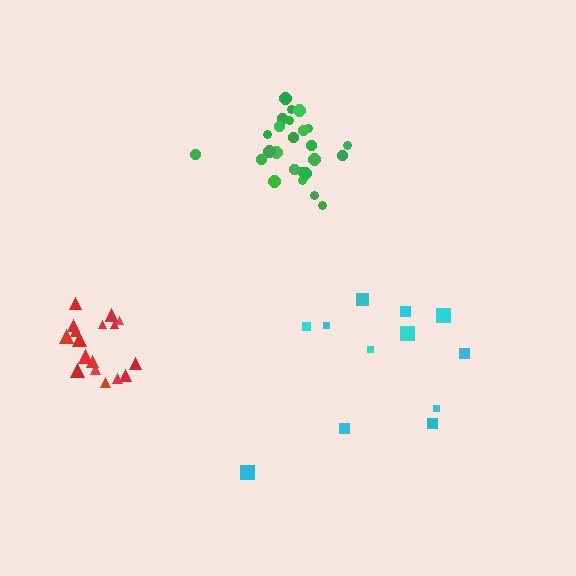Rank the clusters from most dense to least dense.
red, green, cyan.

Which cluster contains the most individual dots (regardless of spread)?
Green (25).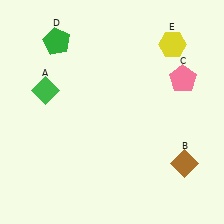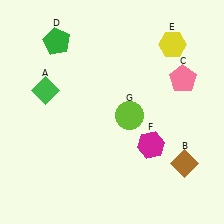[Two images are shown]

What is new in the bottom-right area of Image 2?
A lime circle (G) was added in the bottom-right area of Image 2.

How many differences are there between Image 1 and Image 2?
There are 2 differences between the two images.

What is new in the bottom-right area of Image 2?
A magenta hexagon (F) was added in the bottom-right area of Image 2.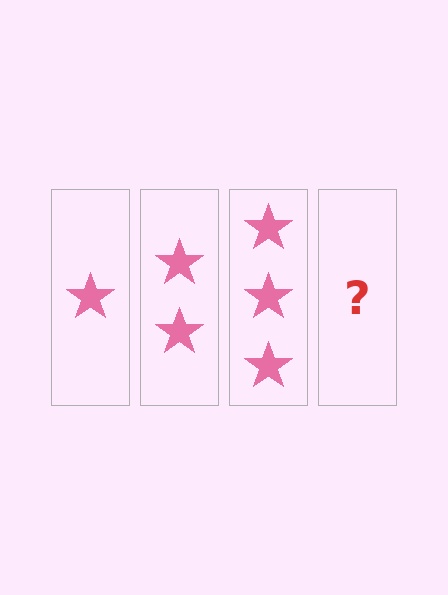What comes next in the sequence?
The next element should be 4 stars.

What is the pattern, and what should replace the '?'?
The pattern is that each step adds one more star. The '?' should be 4 stars.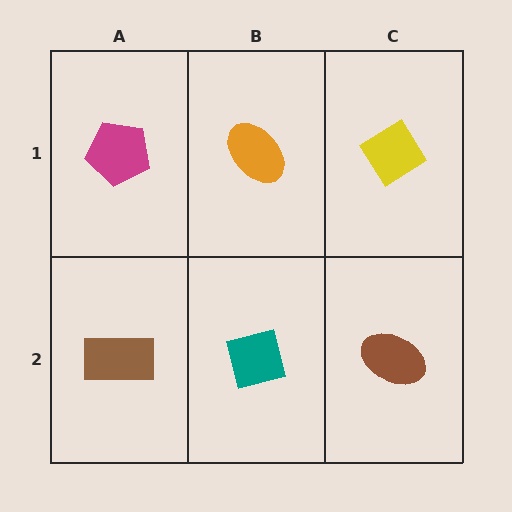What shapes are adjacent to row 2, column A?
A magenta pentagon (row 1, column A), a teal square (row 2, column B).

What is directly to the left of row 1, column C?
An orange ellipse.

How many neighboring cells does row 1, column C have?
2.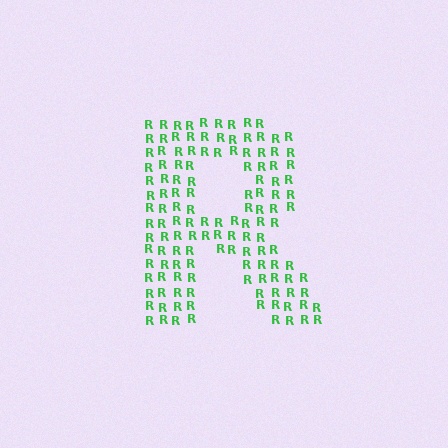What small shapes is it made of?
It is made of small letter R's.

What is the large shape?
The large shape is the letter R.